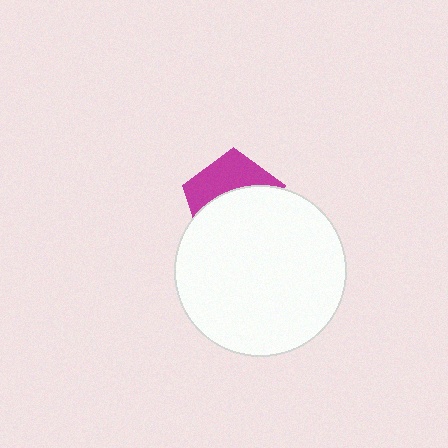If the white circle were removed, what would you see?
You would see the complete magenta pentagon.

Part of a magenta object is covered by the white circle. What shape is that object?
It is a pentagon.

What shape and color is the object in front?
The object in front is a white circle.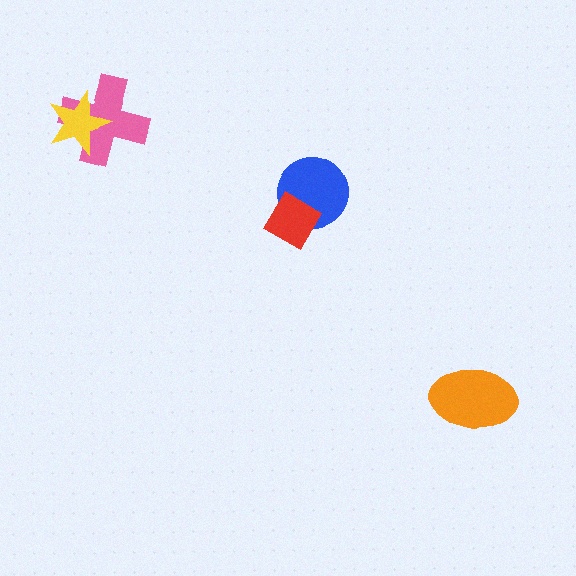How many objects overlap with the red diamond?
1 object overlaps with the red diamond.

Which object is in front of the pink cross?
The yellow star is in front of the pink cross.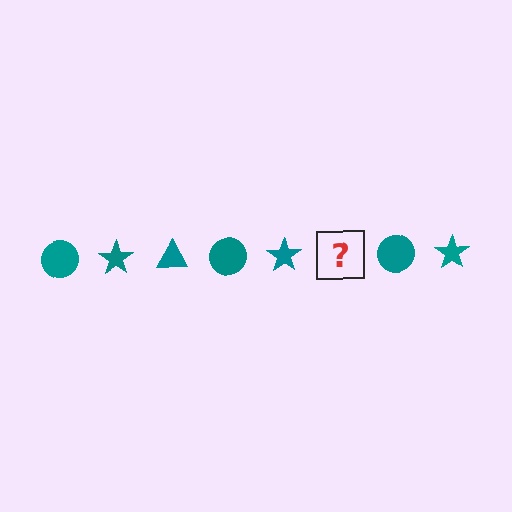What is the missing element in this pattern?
The missing element is a teal triangle.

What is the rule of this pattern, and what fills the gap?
The rule is that the pattern cycles through circle, star, triangle shapes in teal. The gap should be filled with a teal triangle.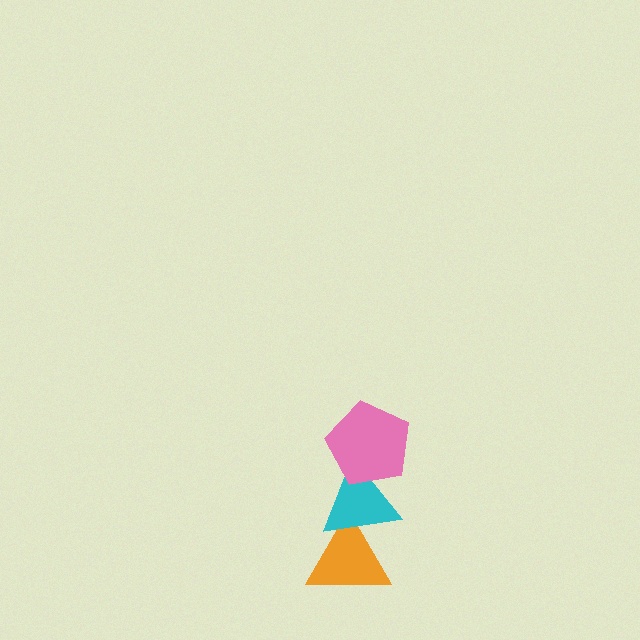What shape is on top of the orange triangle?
The cyan triangle is on top of the orange triangle.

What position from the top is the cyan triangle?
The cyan triangle is 2nd from the top.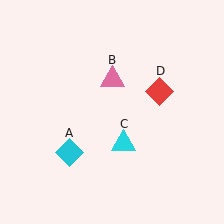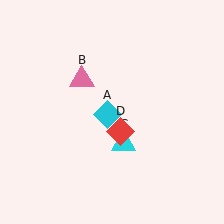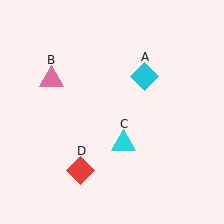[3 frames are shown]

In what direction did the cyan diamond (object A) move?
The cyan diamond (object A) moved up and to the right.